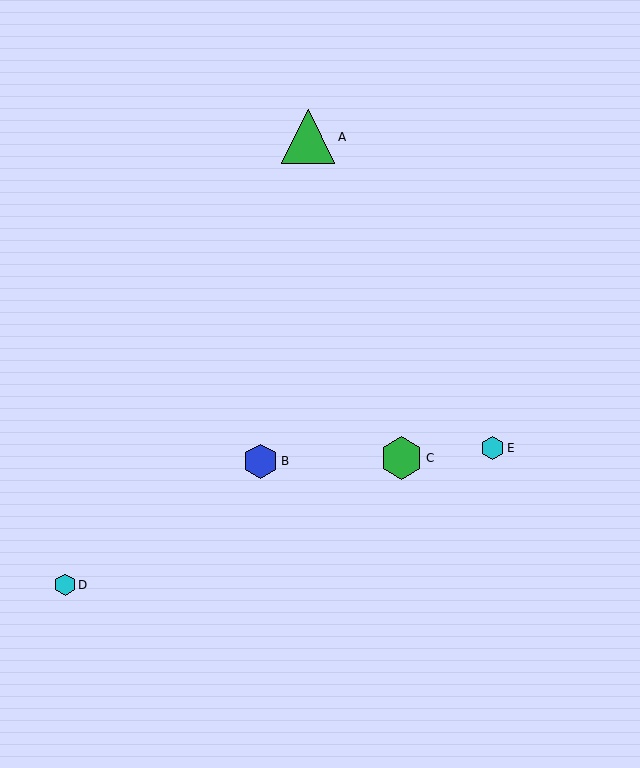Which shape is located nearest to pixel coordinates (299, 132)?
The green triangle (labeled A) at (308, 137) is nearest to that location.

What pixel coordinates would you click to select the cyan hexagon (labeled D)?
Click at (65, 585) to select the cyan hexagon D.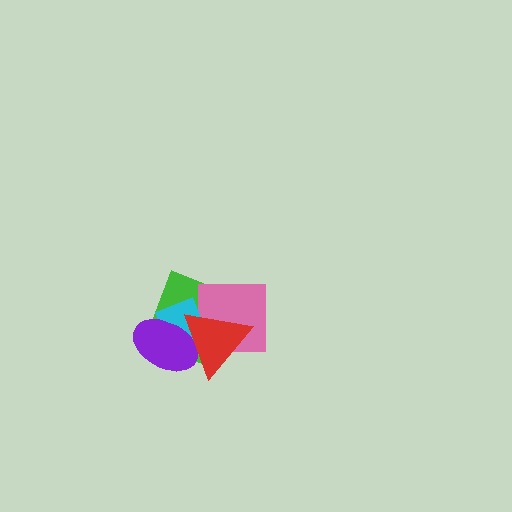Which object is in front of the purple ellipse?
The red triangle is in front of the purple ellipse.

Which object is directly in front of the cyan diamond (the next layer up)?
The purple ellipse is directly in front of the cyan diamond.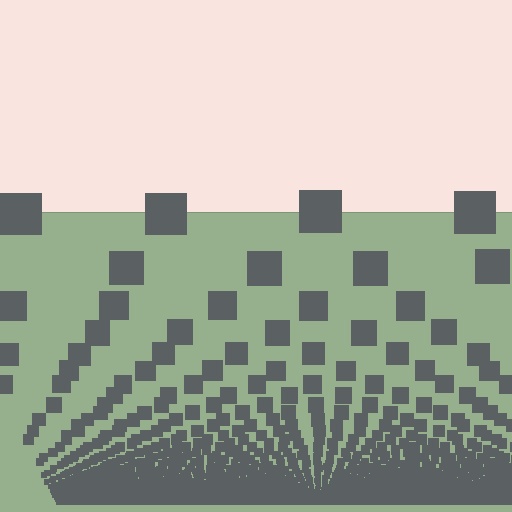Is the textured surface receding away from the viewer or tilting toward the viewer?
The surface appears to tilt toward the viewer. Texture elements get larger and sparser toward the top.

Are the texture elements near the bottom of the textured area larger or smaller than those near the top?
Smaller. The gradient is inverted — elements near the bottom are smaller and denser.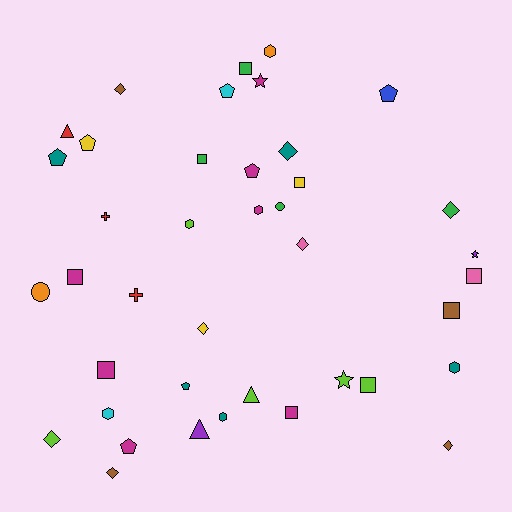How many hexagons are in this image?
There are 6 hexagons.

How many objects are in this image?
There are 40 objects.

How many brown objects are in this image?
There are 4 brown objects.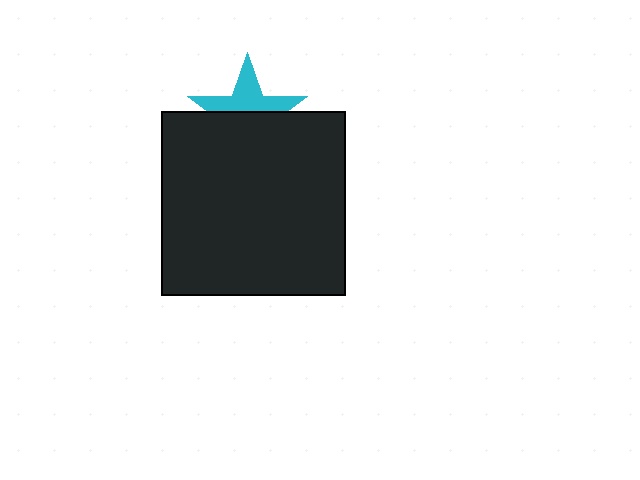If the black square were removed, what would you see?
You would see the complete cyan star.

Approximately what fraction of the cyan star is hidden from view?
Roughly 52% of the cyan star is hidden behind the black square.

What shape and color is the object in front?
The object in front is a black square.